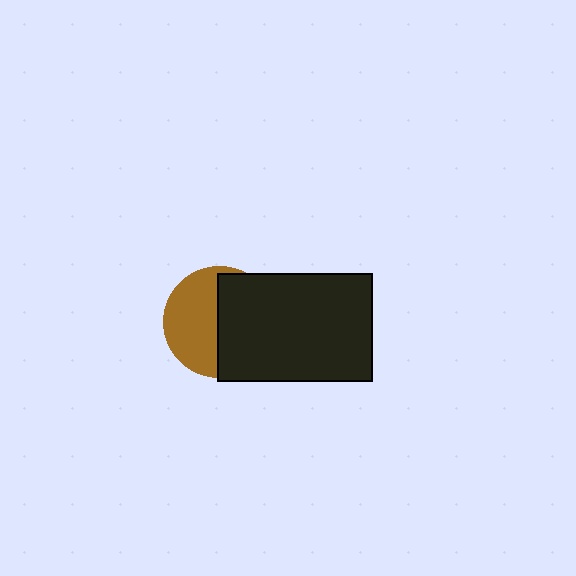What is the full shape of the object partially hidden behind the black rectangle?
The partially hidden object is a brown circle.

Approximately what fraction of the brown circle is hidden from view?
Roughly 51% of the brown circle is hidden behind the black rectangle.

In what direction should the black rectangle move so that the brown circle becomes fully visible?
The black rectangle should move right. That is the shortest direction to clear the overlap and leave the brown circle fully visible.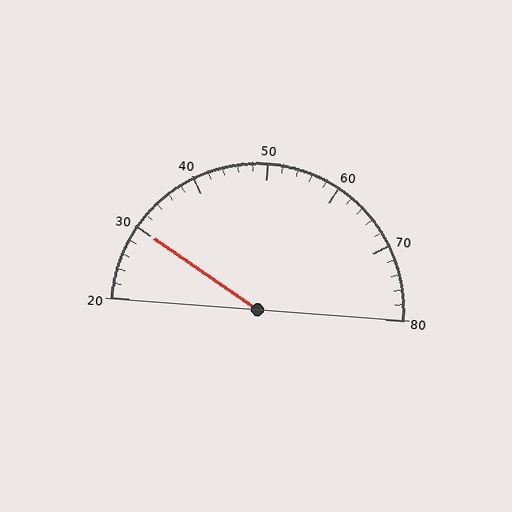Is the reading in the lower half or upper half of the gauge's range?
The reading is in the lower half of the range (20 to 80).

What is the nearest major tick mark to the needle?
The nearest major tick mark is 30.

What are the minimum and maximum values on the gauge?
The gauge ranges from 20 to 80.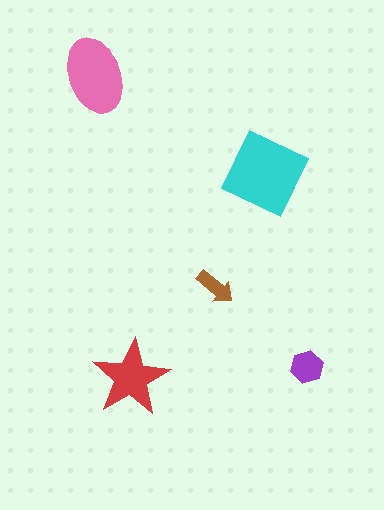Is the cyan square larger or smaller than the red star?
Larger.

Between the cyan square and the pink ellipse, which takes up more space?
The cyan square.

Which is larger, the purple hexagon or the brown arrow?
The purple hexagon.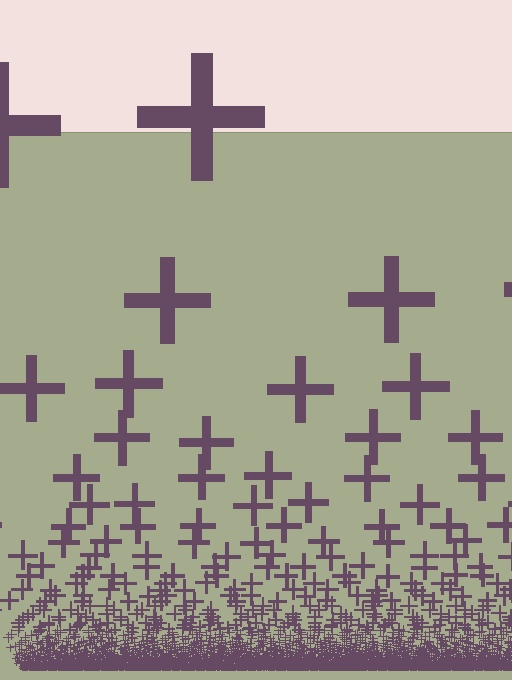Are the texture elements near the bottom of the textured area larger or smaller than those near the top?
Smaller. The gradient is inverted — elements near the bottom are smaller and denser.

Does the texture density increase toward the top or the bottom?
Density increases toward the bottom.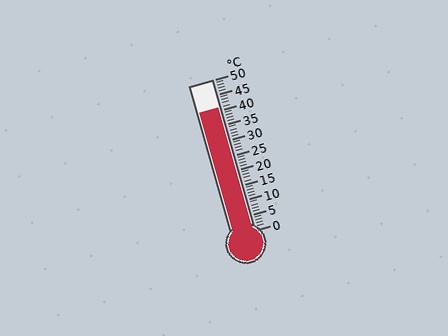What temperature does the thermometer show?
The thermometer shows approximately 41°C.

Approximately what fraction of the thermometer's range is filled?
The thermometer is filled to approximately 80% of its range.